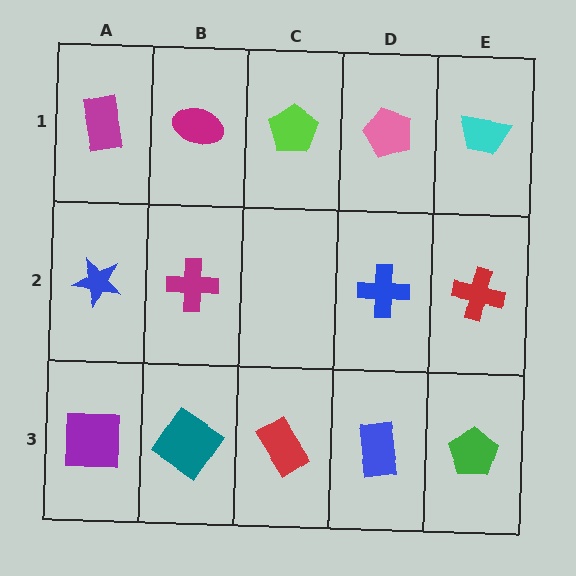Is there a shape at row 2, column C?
No, that cell is empty.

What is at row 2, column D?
A blue cross.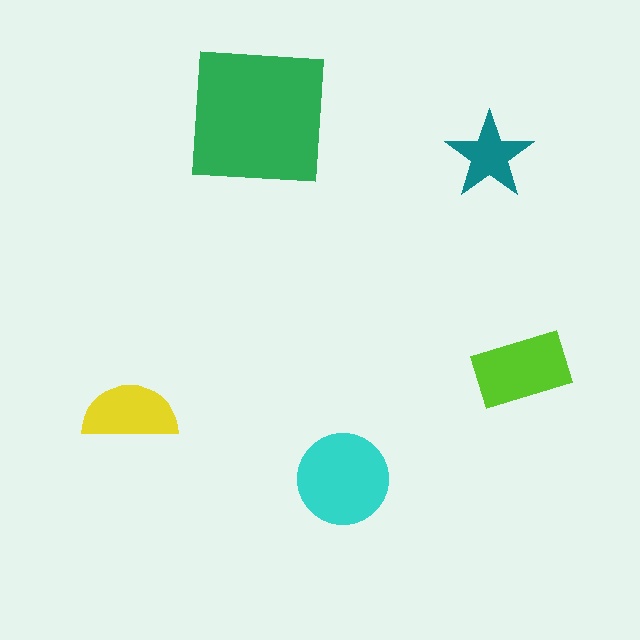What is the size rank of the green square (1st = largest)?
1st.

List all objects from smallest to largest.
The teal star, the yellow semicircle, the lime rectangle, the cyan circle, the green square.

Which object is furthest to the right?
The lime rectangle is rightmost.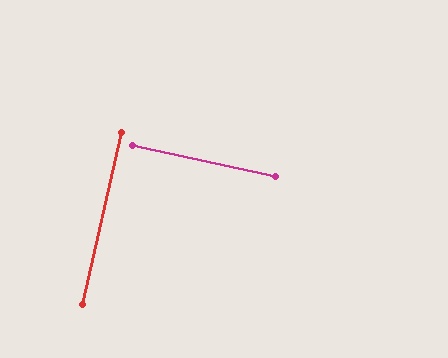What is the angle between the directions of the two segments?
Approximately 90 degrees.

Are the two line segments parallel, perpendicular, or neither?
Perpendicular — they meet at approximately 90°.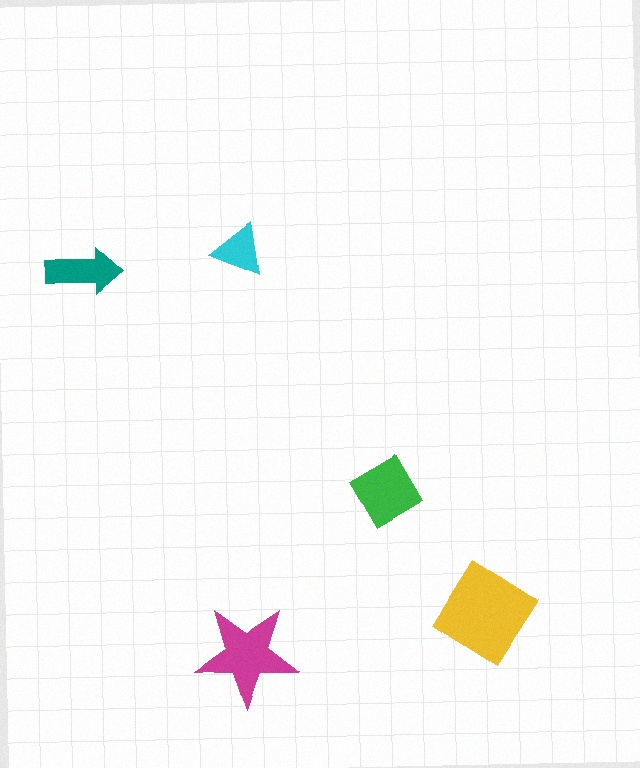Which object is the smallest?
The cyan triangle.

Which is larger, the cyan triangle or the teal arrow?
The teal arrow.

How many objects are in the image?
There are 5 objects in the image.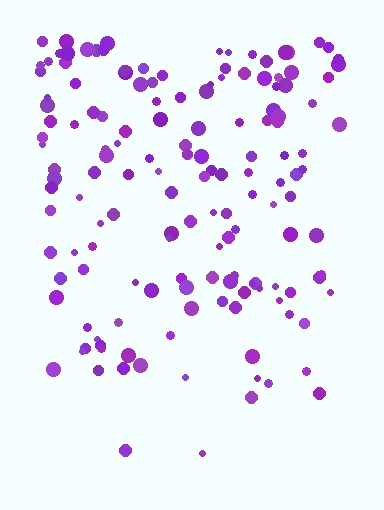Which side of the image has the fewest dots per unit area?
The bottom.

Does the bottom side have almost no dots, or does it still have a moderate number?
Still a moderate number, just noticeably fewer than the top.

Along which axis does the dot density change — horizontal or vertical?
Vertical.